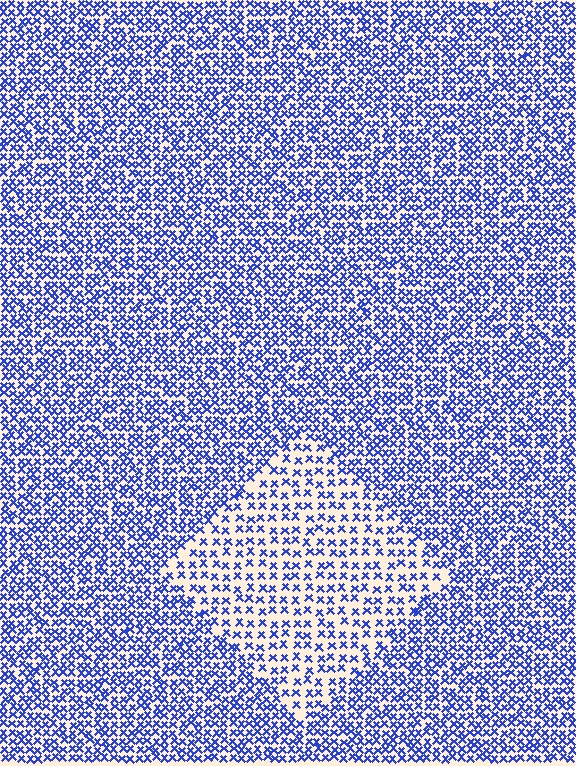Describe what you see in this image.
The image contains small blue elements arranged at two different densities. A diamond-shaped region is visible where the elements are less densely packed than the surrounding area.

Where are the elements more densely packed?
The elements are more densely packed outside the diamond boundary.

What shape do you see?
I see a diamond.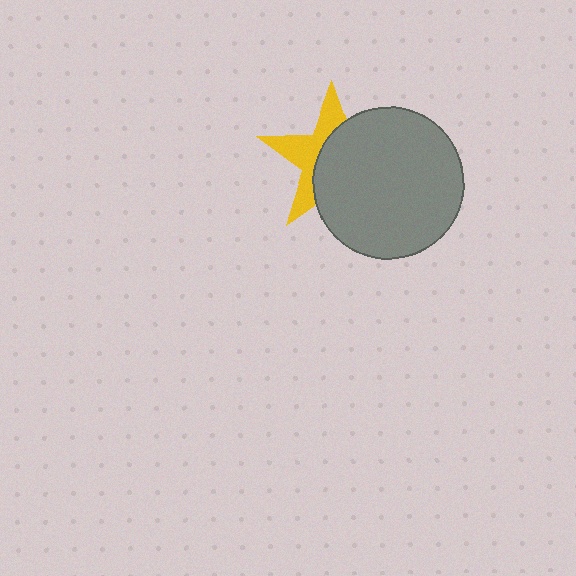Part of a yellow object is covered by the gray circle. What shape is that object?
It is a star.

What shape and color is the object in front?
The object in front is a gray circle.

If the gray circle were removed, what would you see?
You would see the complete yellow star.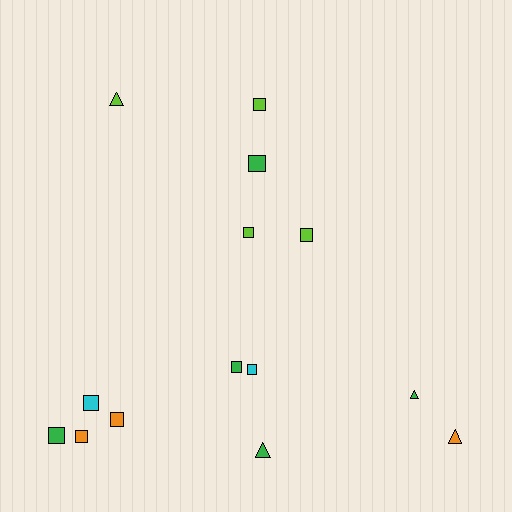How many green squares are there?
There are 3 green squares.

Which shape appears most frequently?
Square, with 10 objects.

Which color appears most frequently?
Green, with 5 objects.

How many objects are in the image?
There are 14 objects.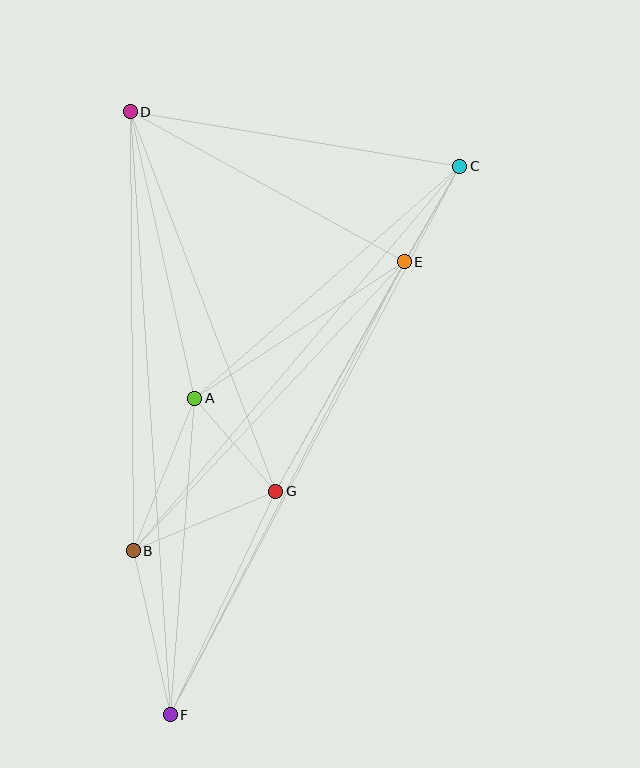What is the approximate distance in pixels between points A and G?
The distance between A and G is approximately 123 pixels.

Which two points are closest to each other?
Points C and E are closest to each other.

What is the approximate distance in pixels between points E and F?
The distance between E and F is approximately 510 pixels.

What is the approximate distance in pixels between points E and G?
The distance between E and G is approximately 263 pixels.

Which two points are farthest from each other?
Points C and F are farthest from each other.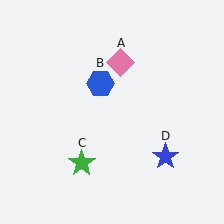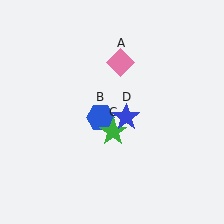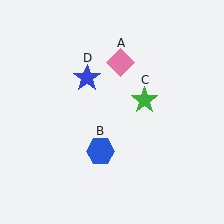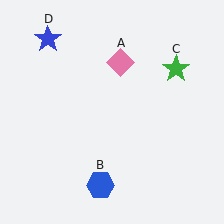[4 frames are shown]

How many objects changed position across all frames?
3 objects changed position: blue hexagon (object B), green star (object C), blue star (object D).